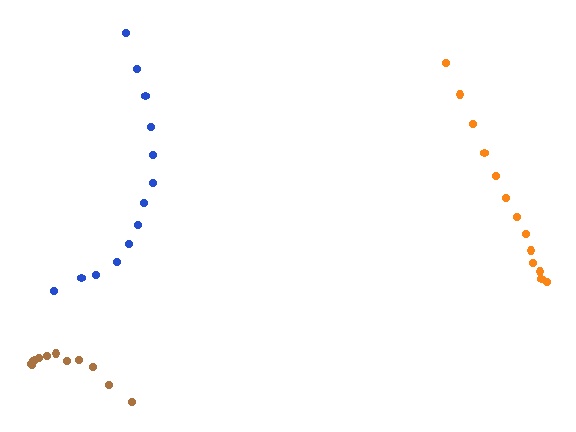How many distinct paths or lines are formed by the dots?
There are 3 distinct paths.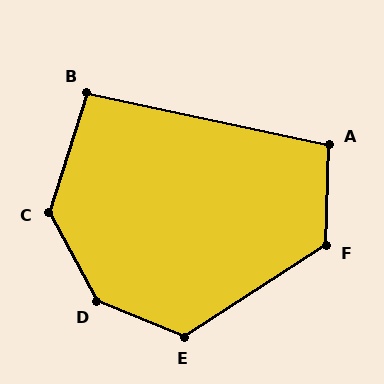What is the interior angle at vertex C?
Approximately 134 degrees (obtuse).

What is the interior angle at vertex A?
Approximately 101 degrees (obtuse).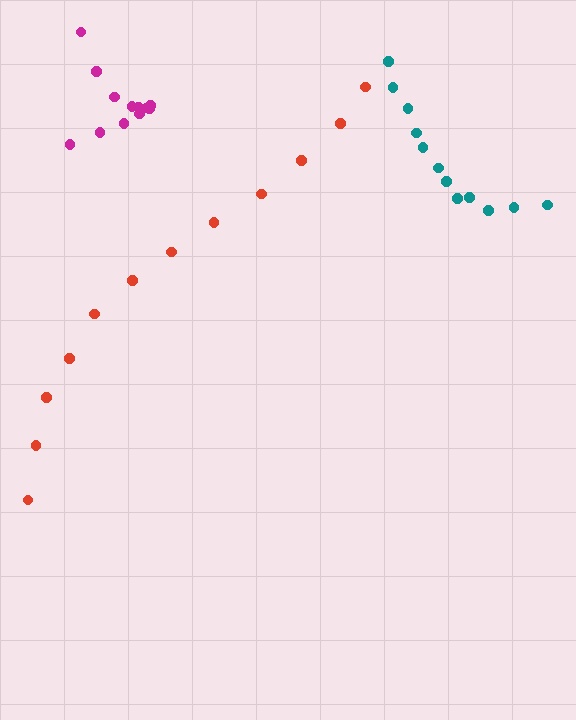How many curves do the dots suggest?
There are 3 distinct paths.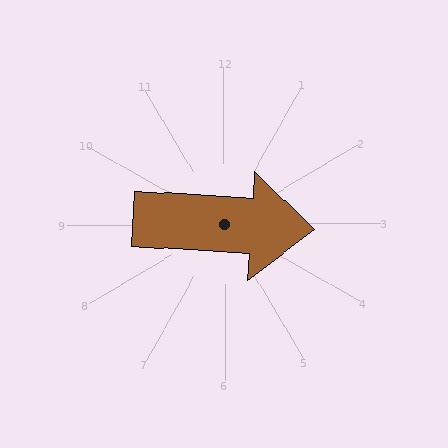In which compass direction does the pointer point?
East.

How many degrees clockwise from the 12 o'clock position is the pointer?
Approximately 94 degrees.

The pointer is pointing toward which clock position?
Roughly 3 o'clock.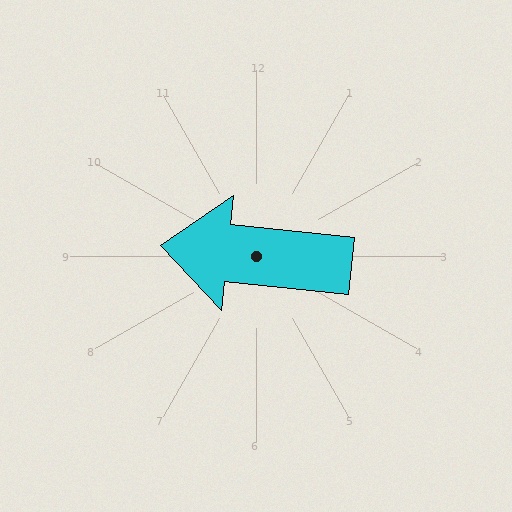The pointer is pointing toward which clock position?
Roughly 9 o'clock.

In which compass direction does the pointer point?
West.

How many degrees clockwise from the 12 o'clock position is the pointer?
Approximately 276 degrees.